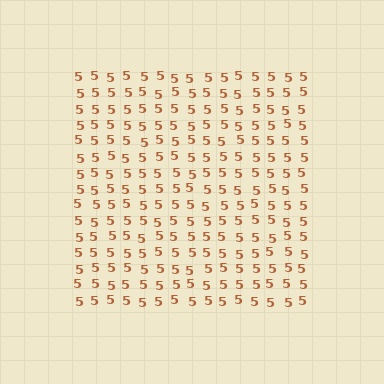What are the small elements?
The small elements are digit 5's.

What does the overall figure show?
The overall figure shows a square.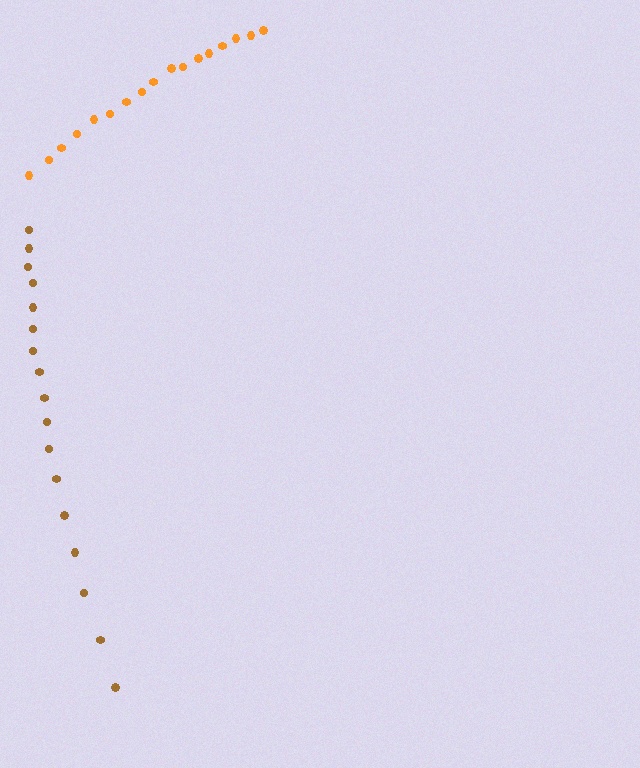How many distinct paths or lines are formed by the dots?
There are 2 distinct paths.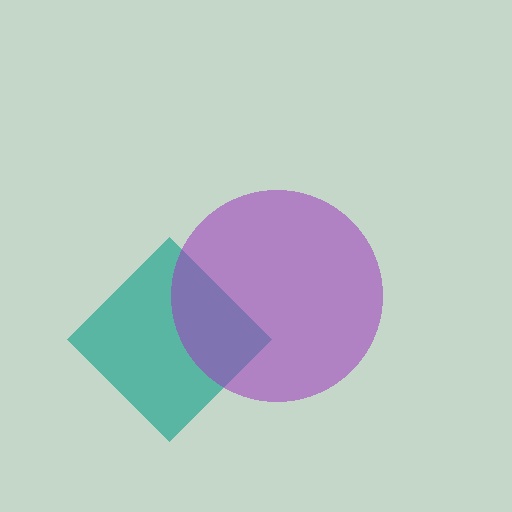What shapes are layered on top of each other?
The layered shapes are: a teal diamond, a purple circle.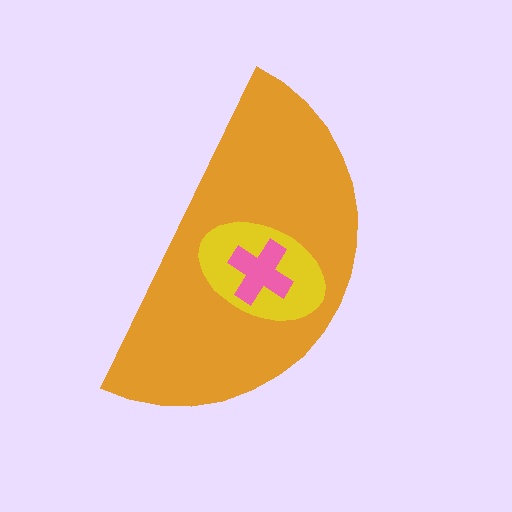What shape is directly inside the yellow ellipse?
The pink cross.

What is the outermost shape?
The orange semicircle.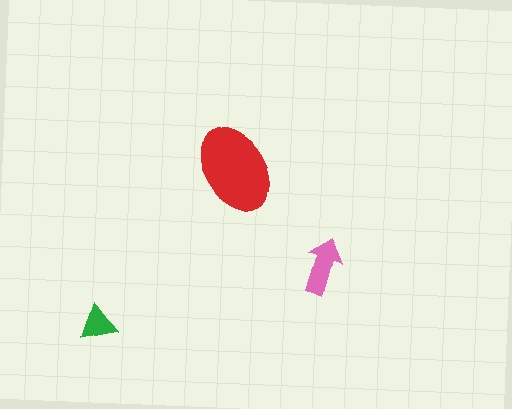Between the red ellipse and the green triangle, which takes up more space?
The red ellipse.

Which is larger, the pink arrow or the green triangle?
The pink arrow.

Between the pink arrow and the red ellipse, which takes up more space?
The red ellipse.